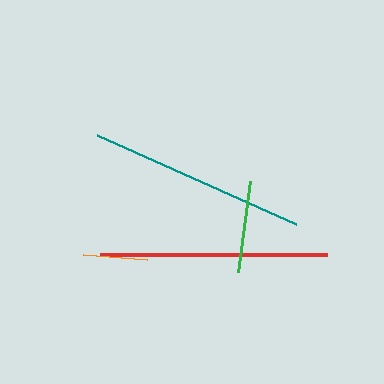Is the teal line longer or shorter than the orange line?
The teal line is longer than the orange line.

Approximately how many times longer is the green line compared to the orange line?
The green line is approximately 1.4 times the length of the orange line.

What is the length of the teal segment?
The teal segment is approximately 218 pixels long.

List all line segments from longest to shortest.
From longest to shortest: red, teal, green, orange.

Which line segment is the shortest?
The orange line is the shortest at approximately 65 pixels.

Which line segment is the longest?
The red line is the longest at approximately 226 pixels.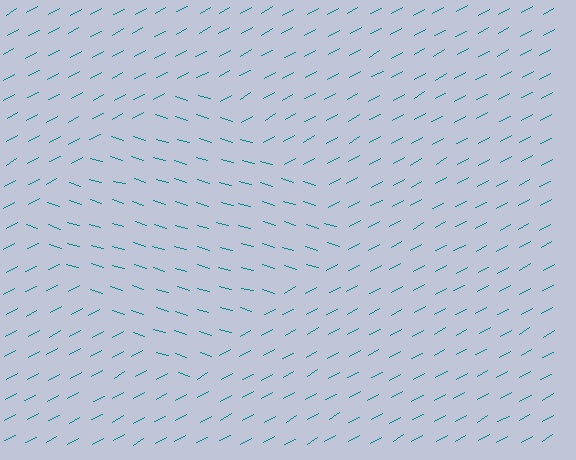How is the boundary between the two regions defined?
The boundary is defined purely by a change in line orientation (approximately 45 degrees difference). All lines are the same color and thickness.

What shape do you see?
I see a diamond.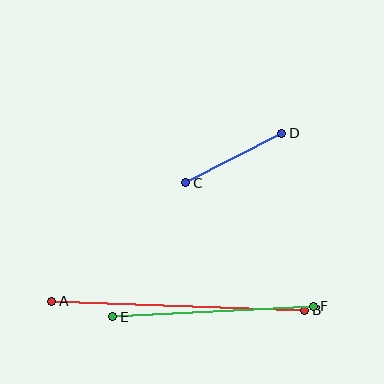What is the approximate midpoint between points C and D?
The midpoint is at approximately (234, 158) pixels.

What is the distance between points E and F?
The distance is approximately 201 pixels.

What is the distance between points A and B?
The distance is approximately 253 pixels.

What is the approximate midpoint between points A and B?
The midpoint is at approximately (178, 306) pixels.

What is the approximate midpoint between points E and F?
The midpoint is at approximately (213, 311) pixels.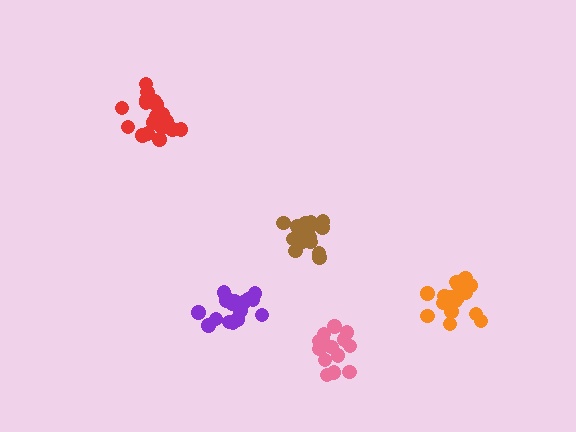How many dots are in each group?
Group 1: 15 dots, Group 2: 21 dots, Group 3: 16 dots, Group 4: 19 dots, Group 5: 19 dots (90 total).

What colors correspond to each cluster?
The clusters are colored: pink, red, brown, orange, purple.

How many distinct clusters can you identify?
There are 5 distinct clusters.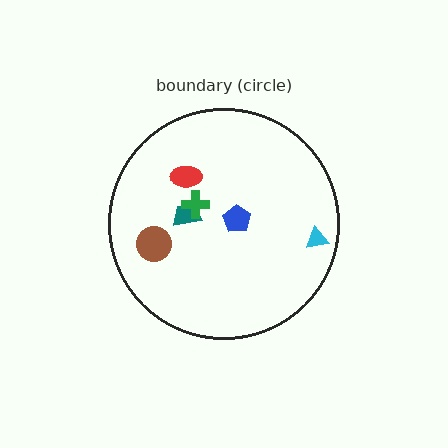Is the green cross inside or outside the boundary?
Inside.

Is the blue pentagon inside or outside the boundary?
Inside.